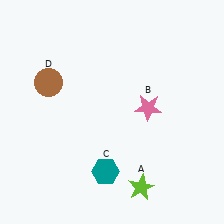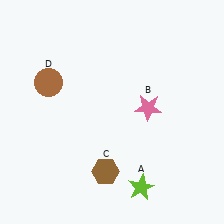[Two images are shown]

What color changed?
The hexagon (C) changed from teal in Image 1 to brown in Image 2.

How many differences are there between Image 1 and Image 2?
There is 1 difference between the two images.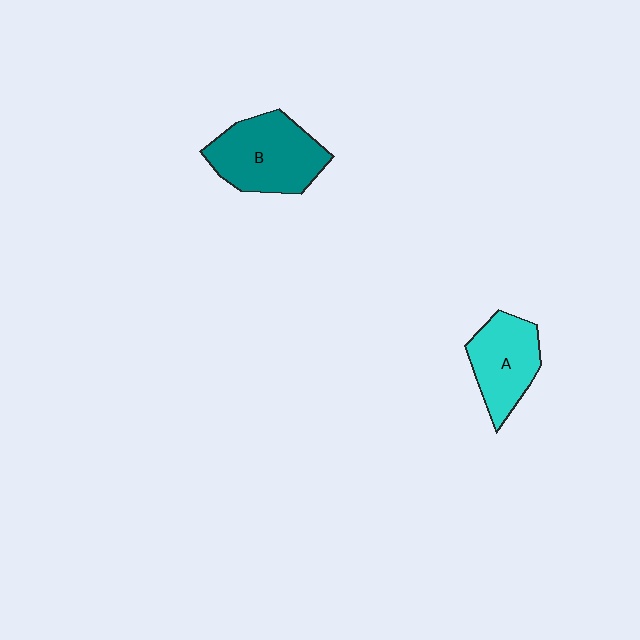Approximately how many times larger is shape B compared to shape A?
Approximately 1.3 times.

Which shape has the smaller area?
Shape A (cyan).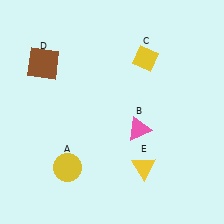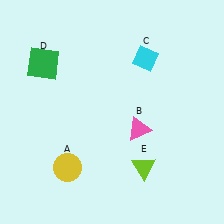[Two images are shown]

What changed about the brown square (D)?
In Image 1, D is brown. In Image 2, it changed to green.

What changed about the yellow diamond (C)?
In Image 1, C is yellow. In Image 2, it changed to cyan.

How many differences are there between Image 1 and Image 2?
There are 3 differences between the two images.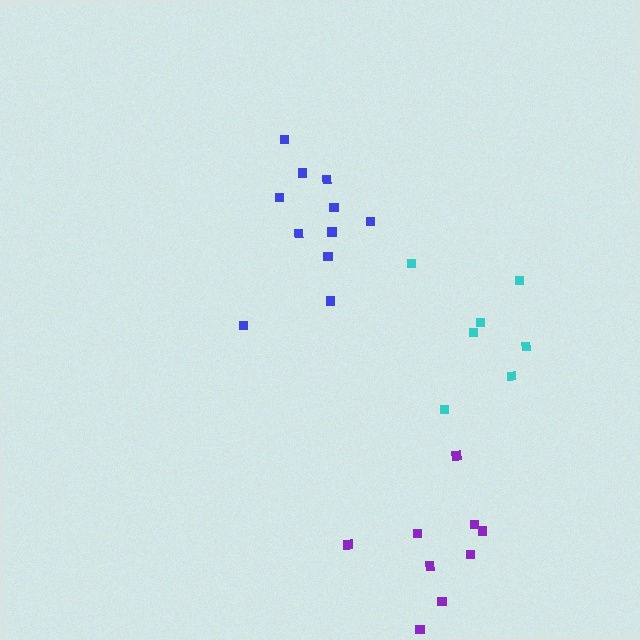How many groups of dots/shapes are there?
There are 3 groups.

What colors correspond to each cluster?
The clusters are colored: purple, blue, cyan.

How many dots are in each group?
Group 1: 9 dots, Group 2: 11 dots, Group 3: 7 dots (27 total).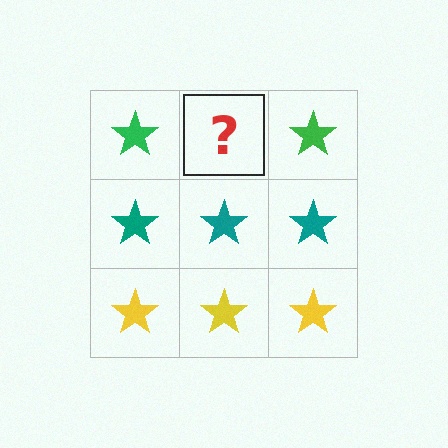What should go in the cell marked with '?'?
The missing cell should contain a green star.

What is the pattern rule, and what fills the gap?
The rule is that each row has a consistent color. The gap should be filled with a green star.